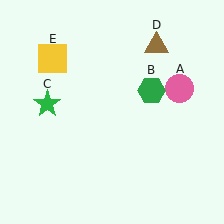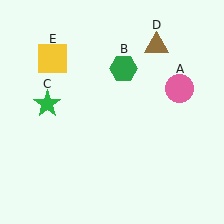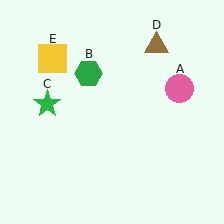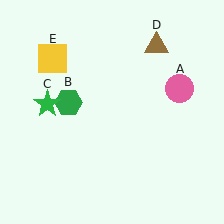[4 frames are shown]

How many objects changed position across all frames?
1 object changed position: green hexagon (object B).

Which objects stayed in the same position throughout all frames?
Pink circle (object A) and green star (object C) and brown triangle (object D) and yellow square (object E) remained stationary.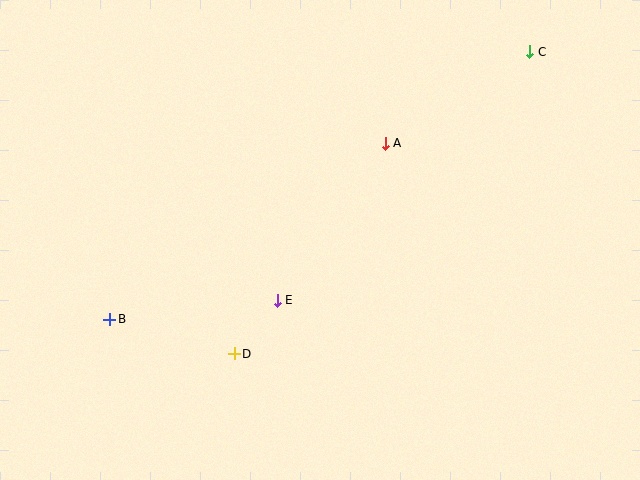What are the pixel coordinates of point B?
Point B is at (110, 319).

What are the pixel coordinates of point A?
Point A is at (385, 143).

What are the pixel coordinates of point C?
Point C is at (530, 52).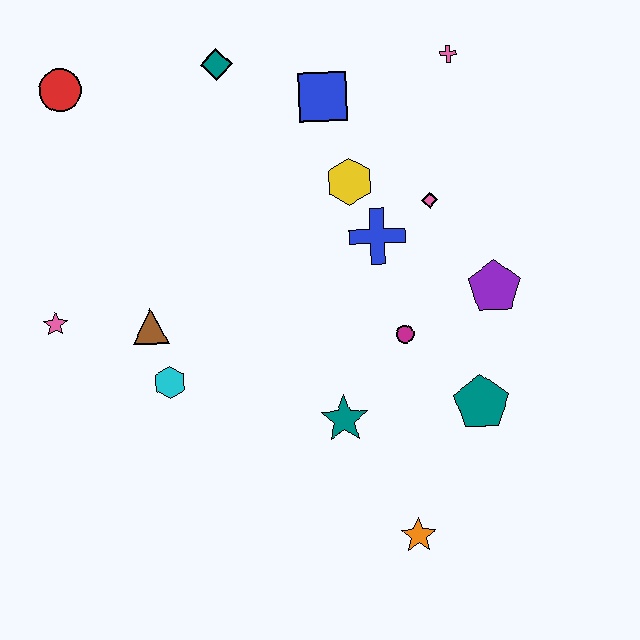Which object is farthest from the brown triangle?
The pink cross is farthest from the brown triangle.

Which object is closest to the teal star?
The magenta circle is closest to the teal star.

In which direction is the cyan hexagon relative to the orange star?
The cyan hexagon is to the left of the orange star.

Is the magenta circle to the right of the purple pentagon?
No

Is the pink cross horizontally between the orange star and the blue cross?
No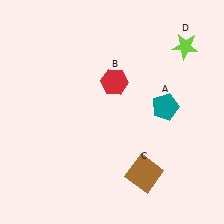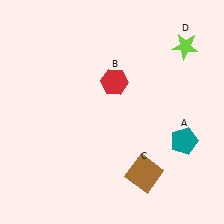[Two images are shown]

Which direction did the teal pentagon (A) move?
The teal pentagon (A) moved down.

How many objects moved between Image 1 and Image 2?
1 object moved between the two images.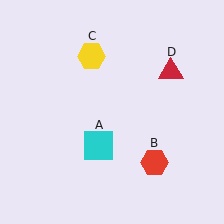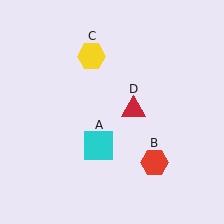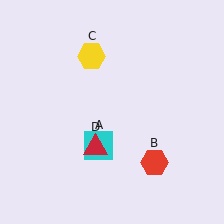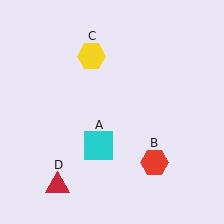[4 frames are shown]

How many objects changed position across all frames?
1 object changed position: red triangle (object D).